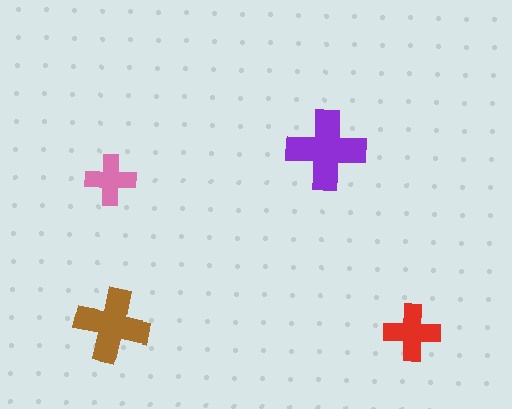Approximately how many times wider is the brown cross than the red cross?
About 1.5 times wider.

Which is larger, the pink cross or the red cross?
The red one.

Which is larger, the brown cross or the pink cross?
The brown one.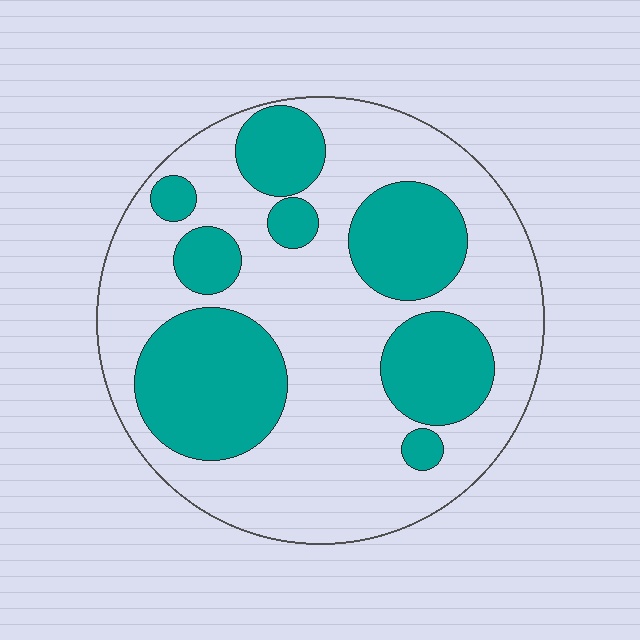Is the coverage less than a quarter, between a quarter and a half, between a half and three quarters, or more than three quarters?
Between a quarter and a half.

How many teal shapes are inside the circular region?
8.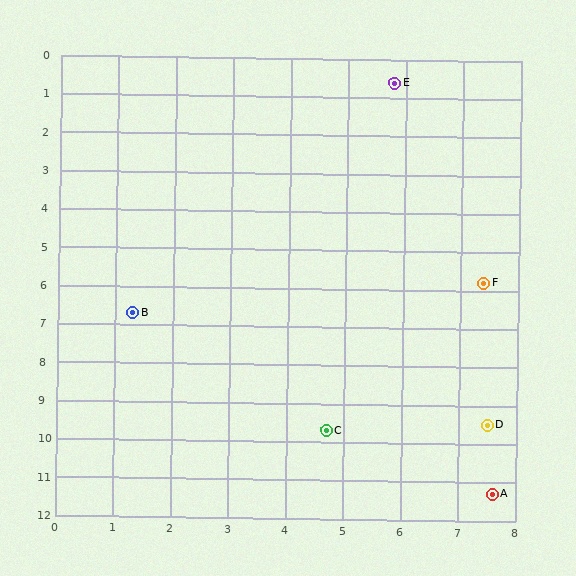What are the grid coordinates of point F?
Point F is at approximately (7.4, 5.8).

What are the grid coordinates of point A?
Point A is at approximately (7.6, 11.3).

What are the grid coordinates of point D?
Point D is at approximately (7.5, 9.5).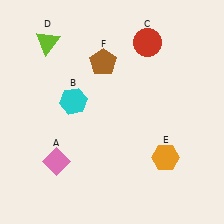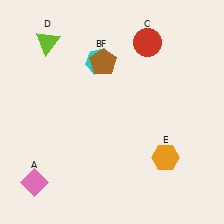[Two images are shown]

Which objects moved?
The objects that moved are: the pink diamond (A), the cyan hexagon (B).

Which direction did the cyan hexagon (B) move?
The cyan hexagon (B) moved up.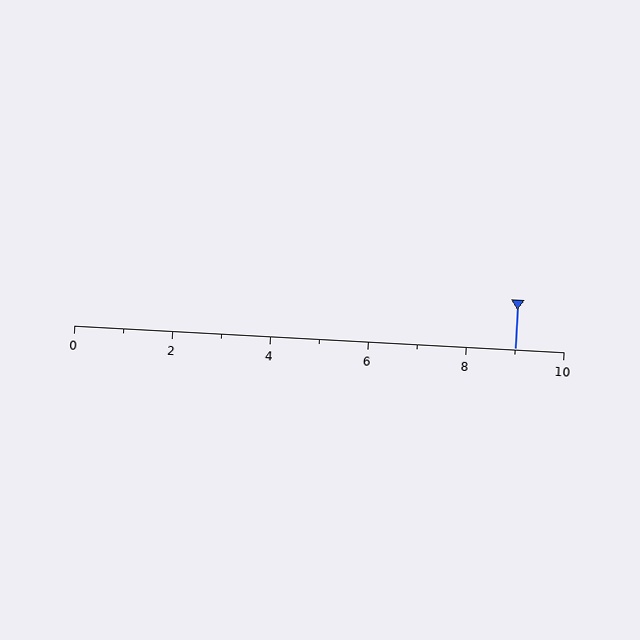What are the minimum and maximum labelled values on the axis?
The axis runs from 0 to 10.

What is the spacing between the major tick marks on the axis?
The major ticks are spaced 2 apart.